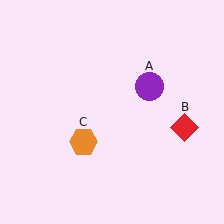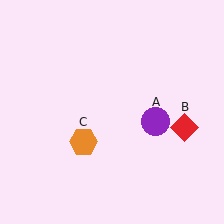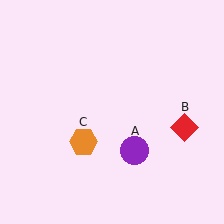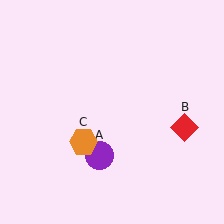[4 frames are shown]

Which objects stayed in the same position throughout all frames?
Red diamond (object B) and orange hexagon (object C) remained stationary.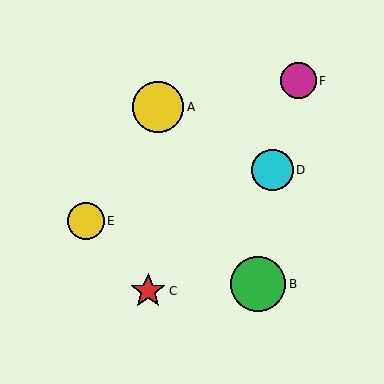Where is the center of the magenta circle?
The center of the magenta circle is at (298, 81).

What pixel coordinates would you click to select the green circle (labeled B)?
Click at (258, 284) to select the green circle B.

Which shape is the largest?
The green circle (labeled B) is the largest.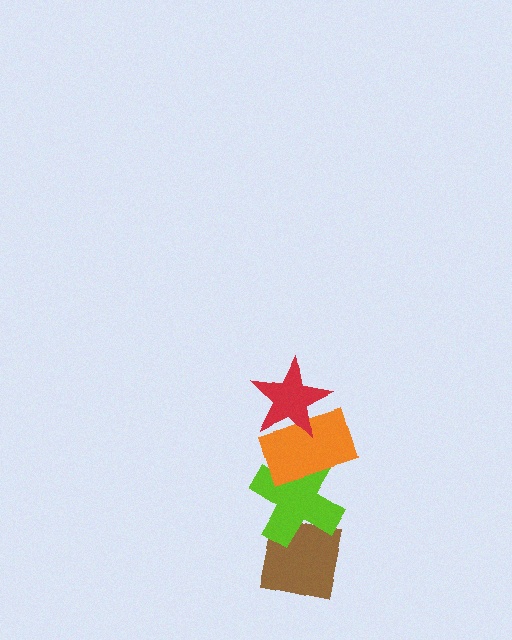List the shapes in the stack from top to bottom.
From top to bottom: the red star, the orange rectangle, the lime cross, the brown square.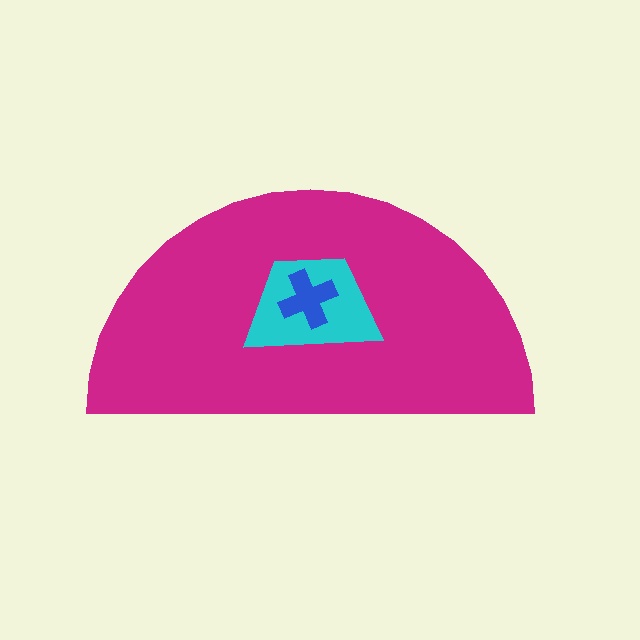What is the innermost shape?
The blue cross.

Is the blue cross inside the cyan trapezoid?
Yes.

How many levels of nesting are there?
3.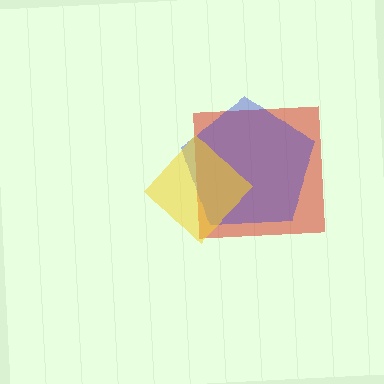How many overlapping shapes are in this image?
There are 3 overlapping shapes in the image.